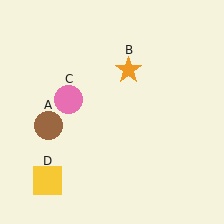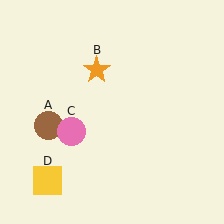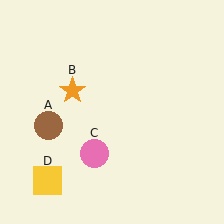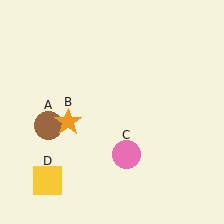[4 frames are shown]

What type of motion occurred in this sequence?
The orange star (object B), pink circle (object C) rotated counterclockwise around the center of the scene.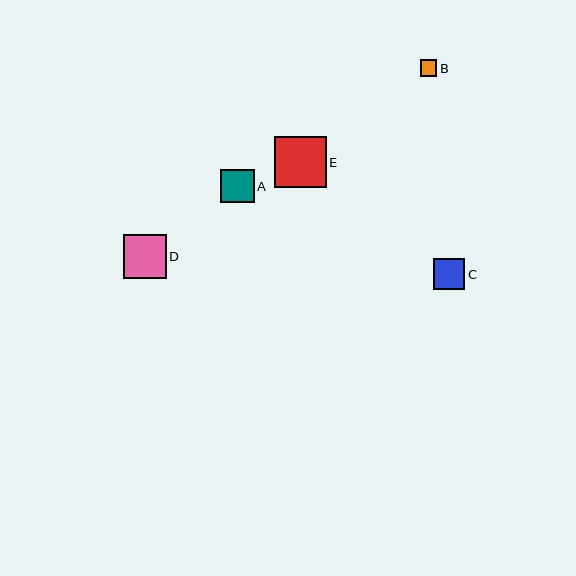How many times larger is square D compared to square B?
Square D is approximately 2.7 times the size of square B.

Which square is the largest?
Square E is the largest with a size of approximately 51 pixels.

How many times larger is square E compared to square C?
Square E is approximately 1.6 times the size of square C.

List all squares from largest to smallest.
From largest to smallest: E, D, A, C, B.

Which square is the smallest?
Square B is the smallest with a size of approximately 16 pixels.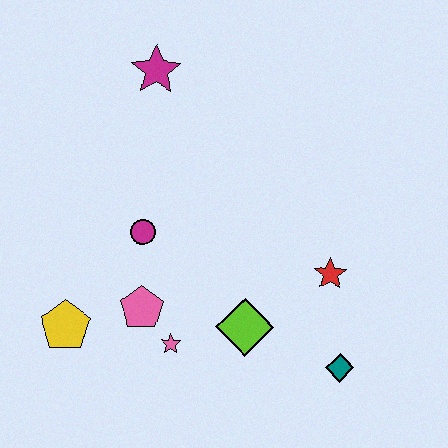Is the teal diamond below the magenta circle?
Yes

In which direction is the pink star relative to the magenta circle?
The pink star is below the magenta circle.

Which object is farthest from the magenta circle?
The teal diamond is farthest from the magenta circle.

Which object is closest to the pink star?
The pink pentagon is closest to the pink star.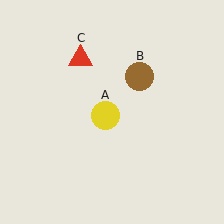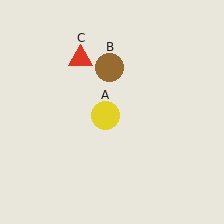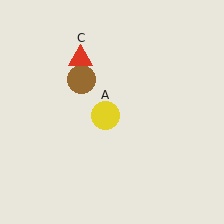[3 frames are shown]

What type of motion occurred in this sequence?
The brown circle (object B) rotated counterclockwise around the center of the scene.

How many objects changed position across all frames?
1 object changed position: brown circle (object B).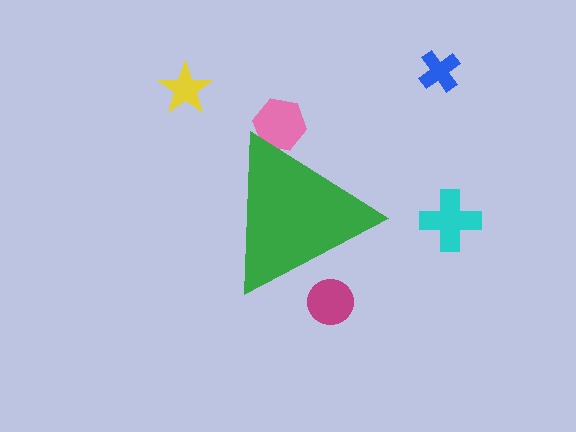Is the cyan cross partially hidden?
No, the cyan cross is fully visible.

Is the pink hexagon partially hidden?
Yes, the pink hexagon is partially hidden behind the green triangle.